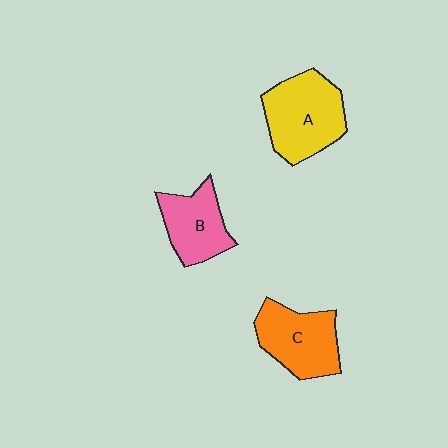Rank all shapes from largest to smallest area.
From largest to smallest: A (yellow), C (orange), B (pink).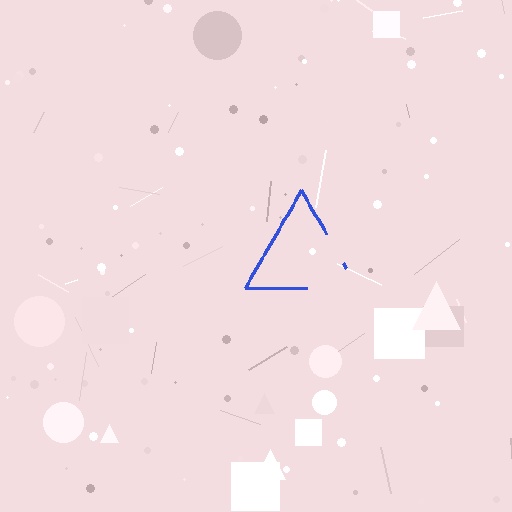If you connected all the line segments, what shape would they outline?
They would outline a triangle.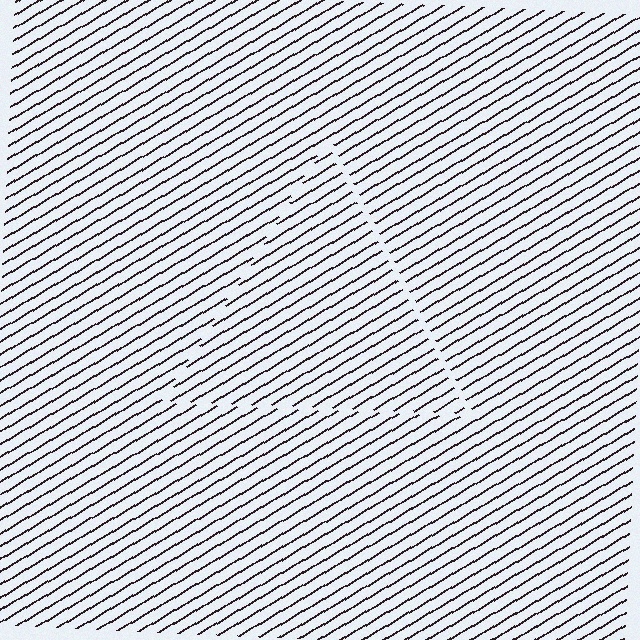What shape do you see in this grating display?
An illusory triangle. The interior of the shape contains the same grating, shifted by half a period — the contour is defined by the phase discontinuity where line-ends from the inner and outer gratings abut.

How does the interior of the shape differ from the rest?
The interior of the shape contains the same grating, shifted by half a period — the contour is defined by the phase discontinuity where line-ends from the inner and outer gratings abut.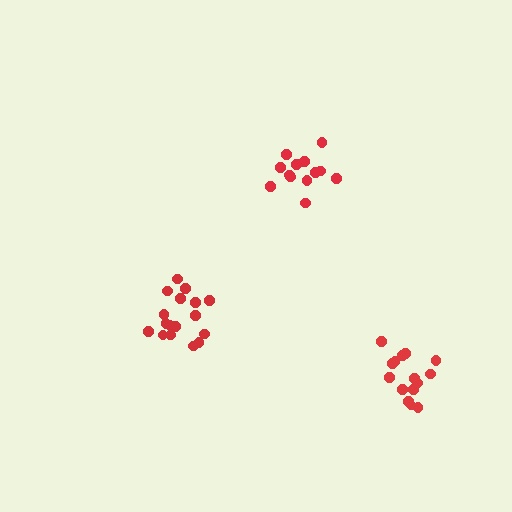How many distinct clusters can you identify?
There are 3 distinct clusters.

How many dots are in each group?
Group 1: 13 dots, Group 2: 17 dots, Group 3: 15 dots (45 total).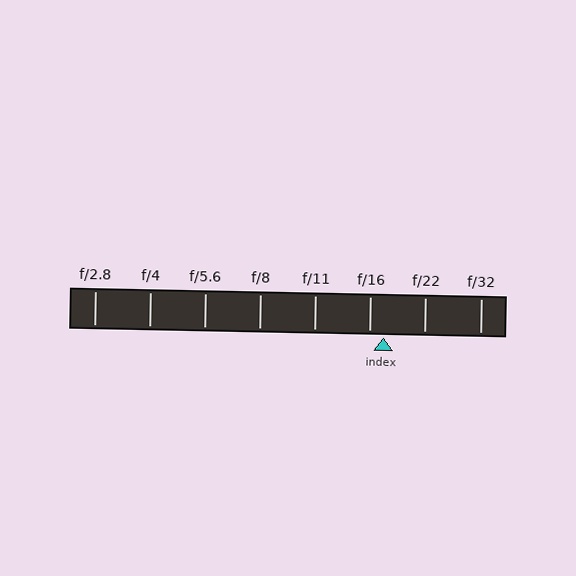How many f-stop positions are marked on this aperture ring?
There are 8 f-stop positions marked.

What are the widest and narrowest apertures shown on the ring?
The widest aperture shown is f/2.8 and the narrowest is f/32.